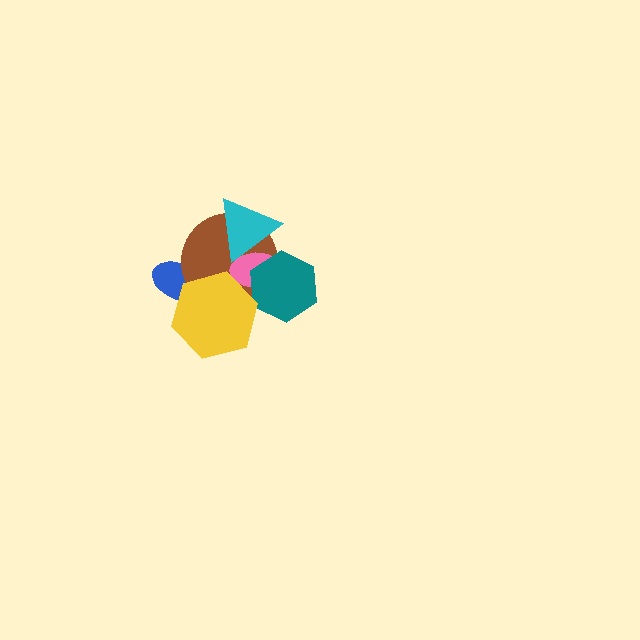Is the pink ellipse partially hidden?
Yes, it is partially covered by another shape.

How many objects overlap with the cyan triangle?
2 objects overlap with the cyan triangle.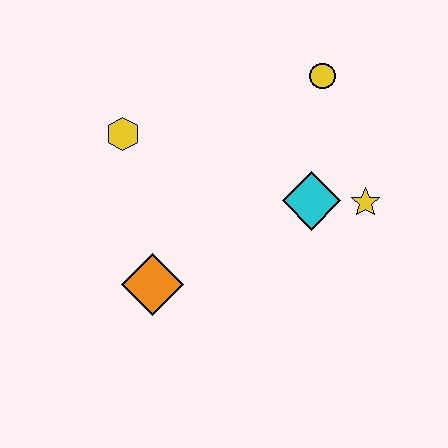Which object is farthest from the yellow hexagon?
The yellow star is farthest from the yellow hexagon.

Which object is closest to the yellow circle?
The cyan diamond is closest to the yellow circle.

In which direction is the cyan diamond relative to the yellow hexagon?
The cyan diamond is to the right of the yellow hexagon.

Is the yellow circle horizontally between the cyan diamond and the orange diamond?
No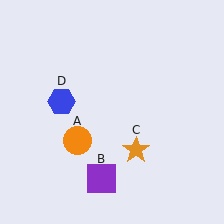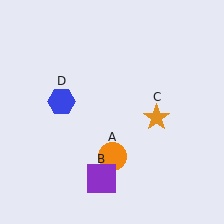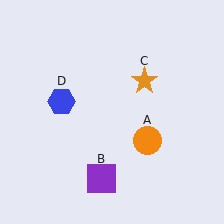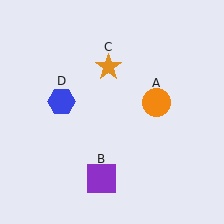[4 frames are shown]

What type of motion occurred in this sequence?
The orange circle (object A), orange star (object C) rotated counterclockwise around the center of the scene.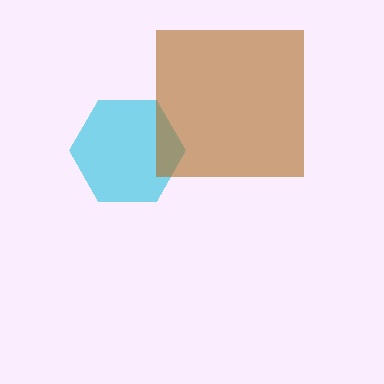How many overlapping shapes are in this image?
There are 2 overlapping shapes in the image.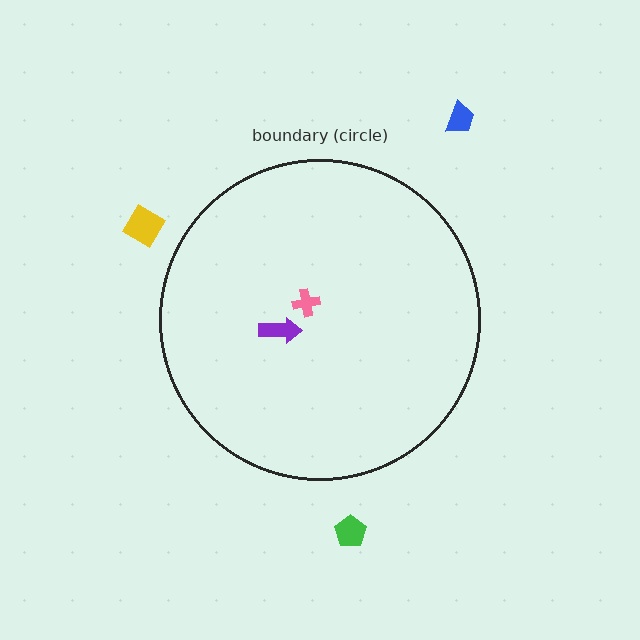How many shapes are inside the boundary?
2 inside, 3 outside.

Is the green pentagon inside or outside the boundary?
Outside.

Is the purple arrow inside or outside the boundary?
Inside.